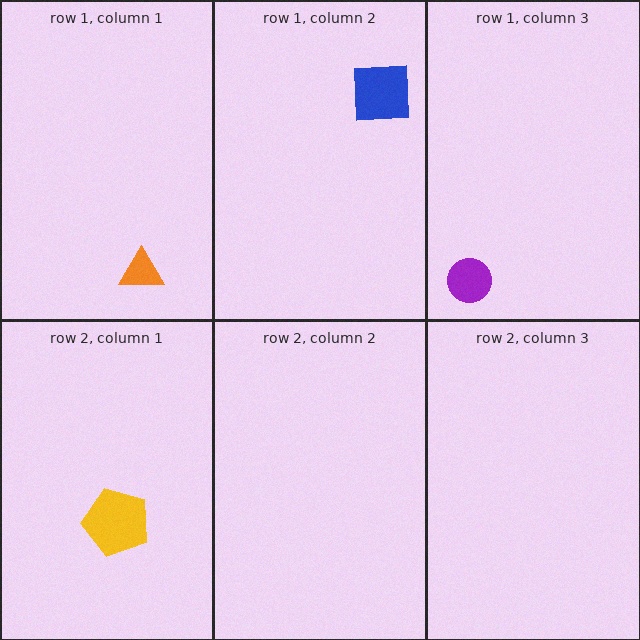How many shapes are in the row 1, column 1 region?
1.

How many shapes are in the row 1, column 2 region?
1.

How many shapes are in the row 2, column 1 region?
1.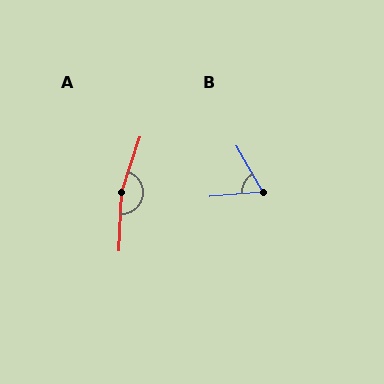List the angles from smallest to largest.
B (65°), A (165°).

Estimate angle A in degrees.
Approximately 165 degrees.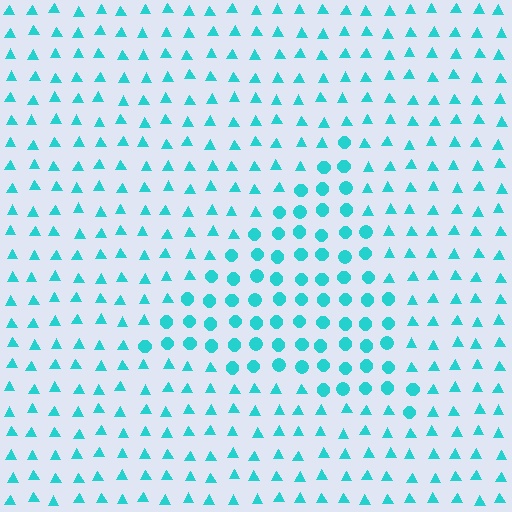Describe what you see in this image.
The image is filled with small cyan elements arranged in a uniform grid. A triangle-shaped region contains circles, while the surrounding area contains triangles. The boundary is defined purely by the change in element shape.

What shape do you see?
I see a triangle.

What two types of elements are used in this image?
The image uses circles inside the triangle region and triangles outside it.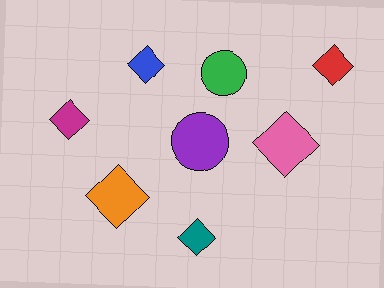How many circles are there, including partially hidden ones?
There are 2 circles.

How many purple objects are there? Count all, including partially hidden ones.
There is 1 purple object.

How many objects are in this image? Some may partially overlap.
There are 8 objects.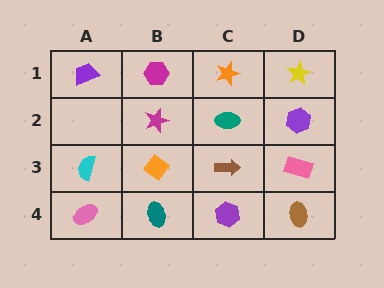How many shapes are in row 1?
4 shapes.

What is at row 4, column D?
A brown ellipse.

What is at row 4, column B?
A teal ellipse.